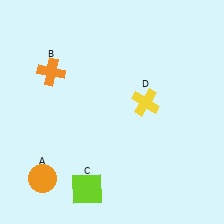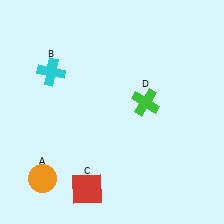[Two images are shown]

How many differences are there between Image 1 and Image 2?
There are 3 differences between the two images.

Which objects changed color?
B changed from orange to cyan. C changed from lime to red. D changed from yellow to green.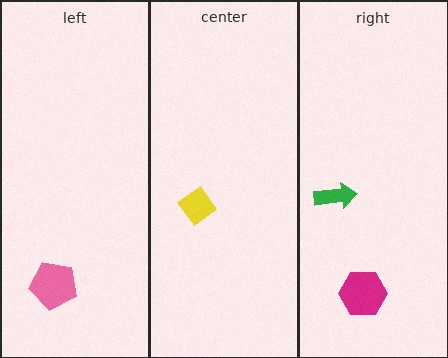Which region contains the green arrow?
The right region.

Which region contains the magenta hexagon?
The right region.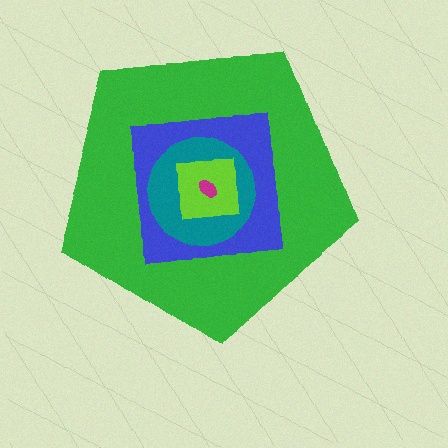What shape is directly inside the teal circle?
The lime square.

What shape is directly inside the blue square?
The teal circle.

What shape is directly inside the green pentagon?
The blue square.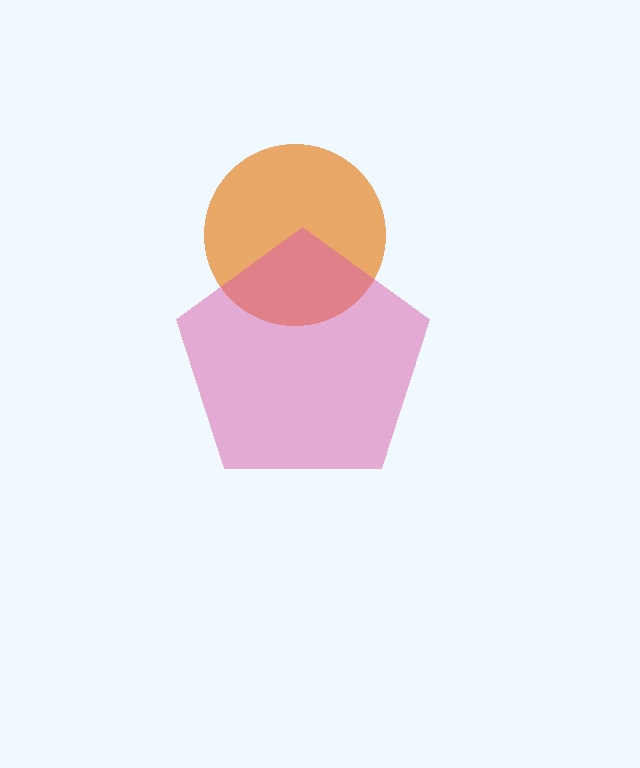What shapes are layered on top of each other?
The layered shapes are: an orange circle, a pink pentagon.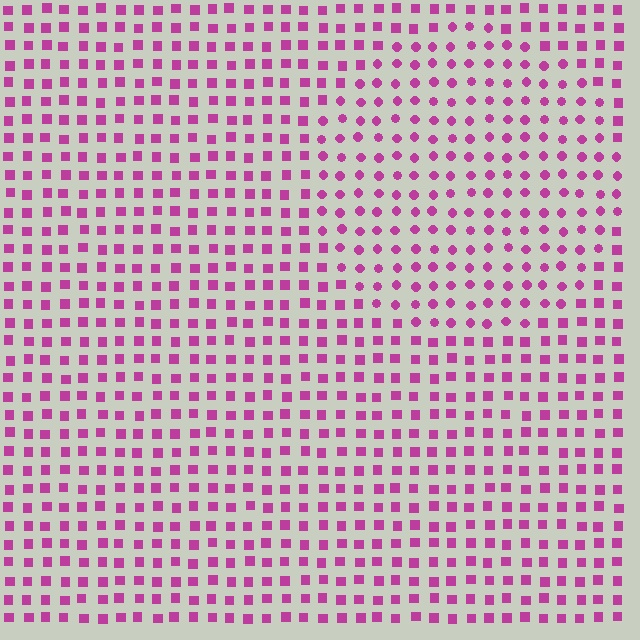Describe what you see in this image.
The image is filled with small magenta elements arranged in a uniform grid. A circle-shaped region contains circles, while the surrounding area contains squares. The boundary is defined purely by the change in element shape.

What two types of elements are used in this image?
The image uses circles inside the circle region and squares outside it.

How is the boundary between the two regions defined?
The boundary is defined by a change in element shape: circles inside vs. squares outside. All elements share the same color and spacing.